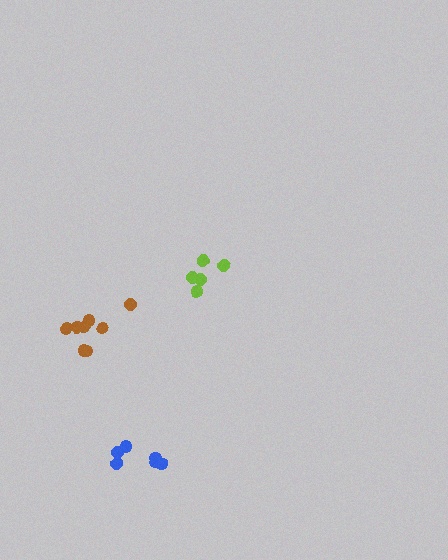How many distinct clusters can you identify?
There are 3 distinct clusters.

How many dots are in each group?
Group 1: 5 dots, Group 2: 6 dots, Group 3: 8 dots (19 total).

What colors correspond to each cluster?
The clusters are colored: lime, blue, brown.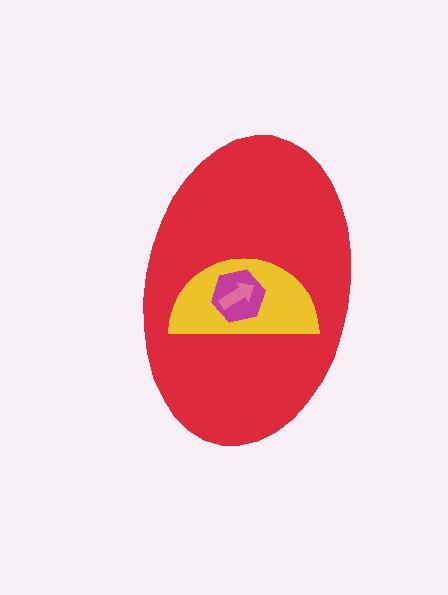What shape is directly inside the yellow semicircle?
The magenta hexagon.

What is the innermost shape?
The pink arrow.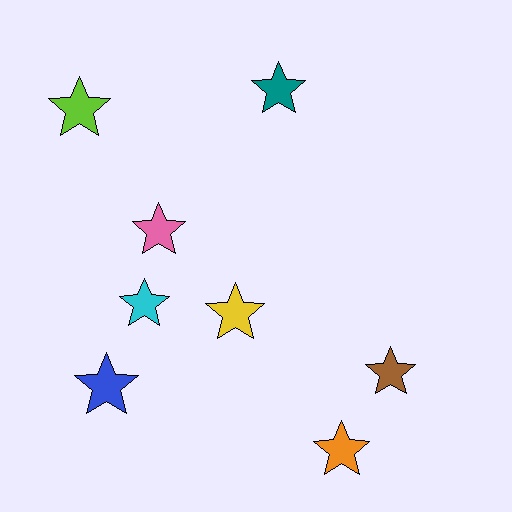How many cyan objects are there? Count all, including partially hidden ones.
There is 1 cyan object.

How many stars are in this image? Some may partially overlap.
There are 8 stars.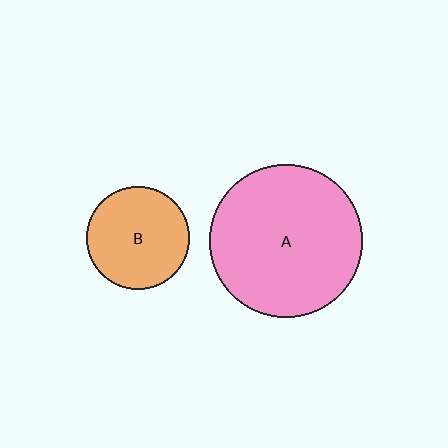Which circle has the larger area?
Circle A (pink).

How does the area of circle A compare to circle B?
Approximately 2.2 times.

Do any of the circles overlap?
No, none of the circles overlap.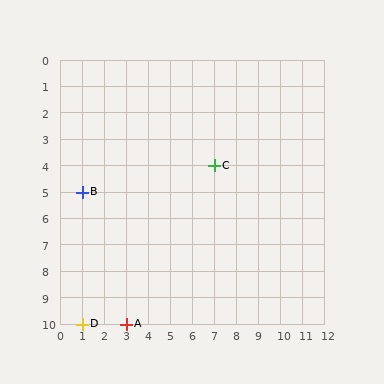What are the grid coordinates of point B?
Point B is at grid coordinates (1, 5).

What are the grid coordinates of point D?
Point D is at grid coordinates (1, 10).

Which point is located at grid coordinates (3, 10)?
Point A is at (3, 10).